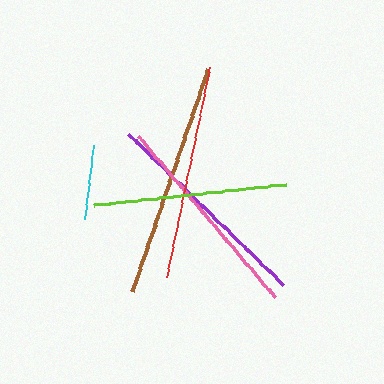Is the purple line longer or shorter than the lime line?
The purple line is longer than the lime line.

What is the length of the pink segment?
The pink segment is approximately 211 pixels long.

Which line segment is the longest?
The brown line is the longest at approximately 235 pixels.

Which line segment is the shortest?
The cyan line is the shortest at approximately 75 pixels.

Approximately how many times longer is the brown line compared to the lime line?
The brown line is approximately 1.2 times the length of the lime line.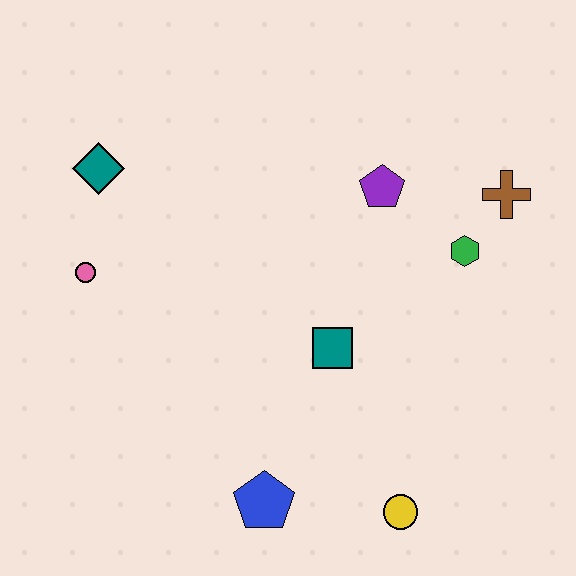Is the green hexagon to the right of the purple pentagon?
Yes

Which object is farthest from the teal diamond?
The yellow circle is farthest from the teal diamond.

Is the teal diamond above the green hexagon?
Yes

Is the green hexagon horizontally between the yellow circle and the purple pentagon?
No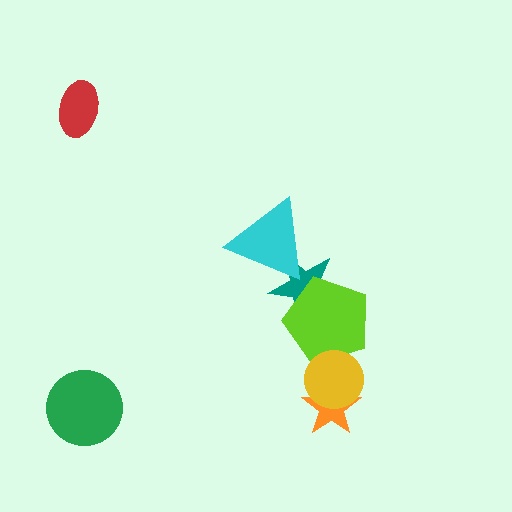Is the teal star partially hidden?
Yes, it is partially covered by another shape.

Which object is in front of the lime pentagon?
The yellow circle is in front of the lime pentagon.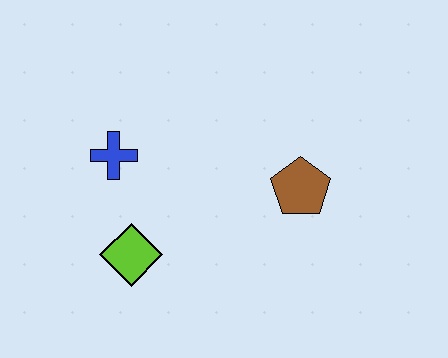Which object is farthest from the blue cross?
The brown pentagon is farthest from the blue cross.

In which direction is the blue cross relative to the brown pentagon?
The blue cross is to the left of the brown pentagon.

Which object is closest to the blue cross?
The lime diamond is closest to the blue cross.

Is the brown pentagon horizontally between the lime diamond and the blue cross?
No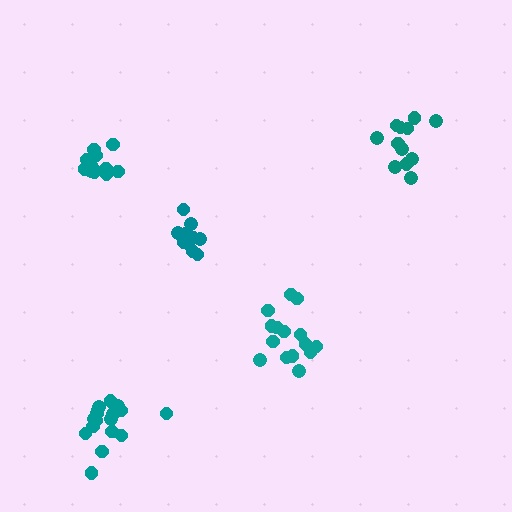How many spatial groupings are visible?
There are 5 spatial groupings.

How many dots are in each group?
Group 1: 12 dots, Group 2: 11 dots, Group 3: 17 dots, Group 4: 15 dots, Group 5: 12 dots (67 total).